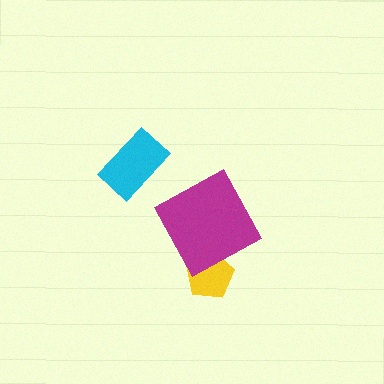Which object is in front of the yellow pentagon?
The magenta square is in front of the yellow pentagon.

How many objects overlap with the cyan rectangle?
0 objects overlap with the cyan rectangle.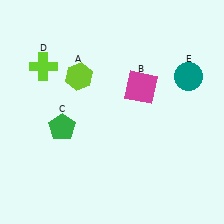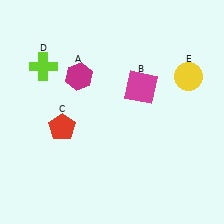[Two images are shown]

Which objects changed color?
A changed from lime to magenta. C changed from green to red. E changed from teal to yellow.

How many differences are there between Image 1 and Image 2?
There are 3 differences between the two images.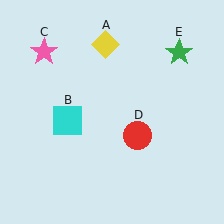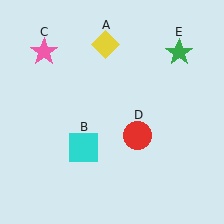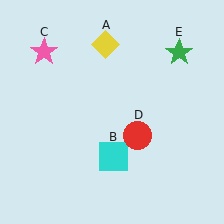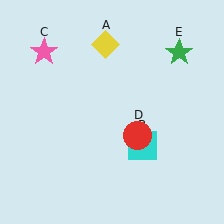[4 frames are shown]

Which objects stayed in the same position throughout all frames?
Yellow diamond (object A) and pink star (object C) and red circle (object D) and green star (object E) remained stationary.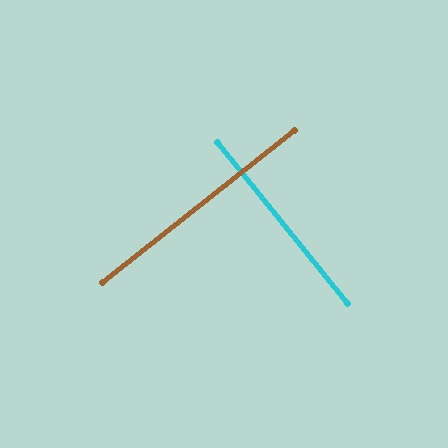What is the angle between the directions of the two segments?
Approximately 89 degrees.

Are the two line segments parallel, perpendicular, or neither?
Perpendicular — they meet at approximately 89°.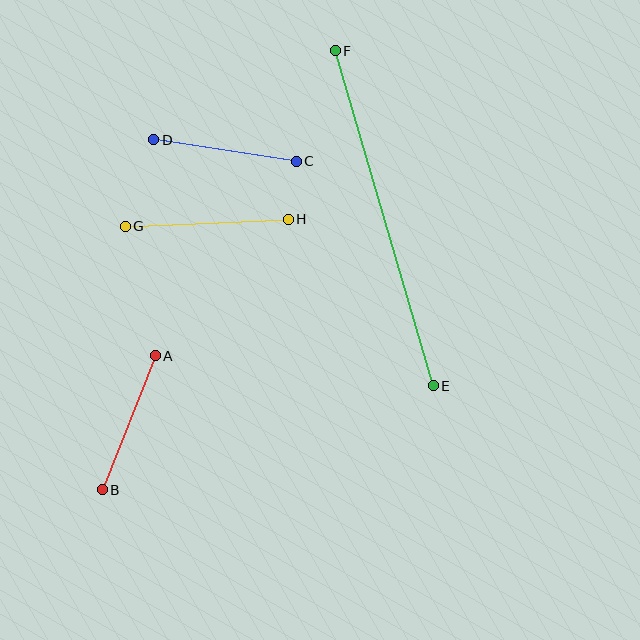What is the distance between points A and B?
The distance is approximately 144 pixels.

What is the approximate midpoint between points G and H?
The midpoint is at approximately (207, 223) pixels.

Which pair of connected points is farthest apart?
Points E and F are farthest apart.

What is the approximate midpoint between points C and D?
The midpoint is at approximately (225, 151) pixels.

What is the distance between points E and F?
The distance is approximately 349 pixels.